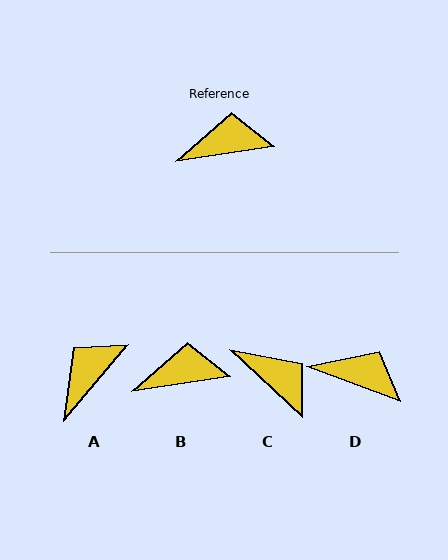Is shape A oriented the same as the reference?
No, it is off by about 41 degrees.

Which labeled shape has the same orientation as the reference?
B.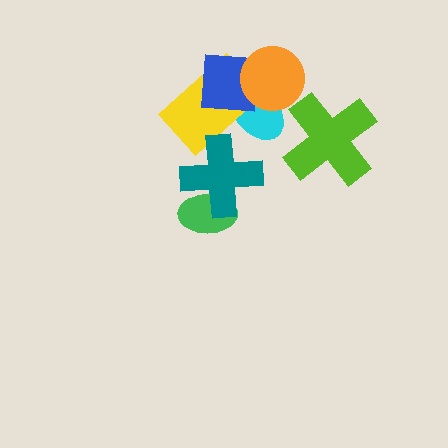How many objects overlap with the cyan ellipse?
3 objects overlap with the cyan ellipse.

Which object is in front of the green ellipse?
The teal cross is in front of the green ellipse.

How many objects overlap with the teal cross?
2 objects overlap with the teal cross.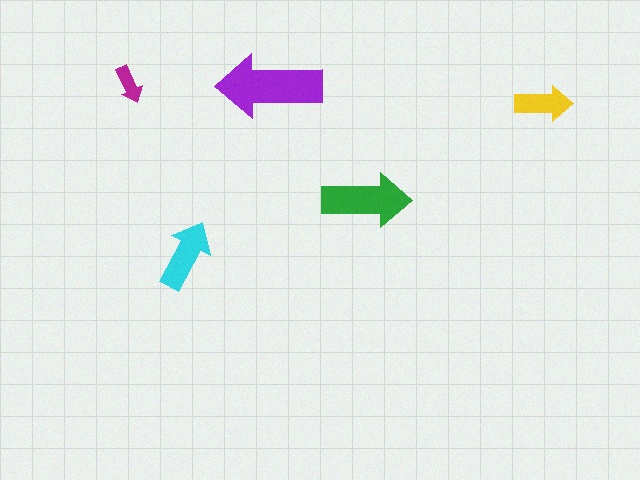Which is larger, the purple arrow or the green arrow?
The purple one.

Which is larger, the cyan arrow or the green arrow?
The green one.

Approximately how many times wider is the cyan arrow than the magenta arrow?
About 2 times wider.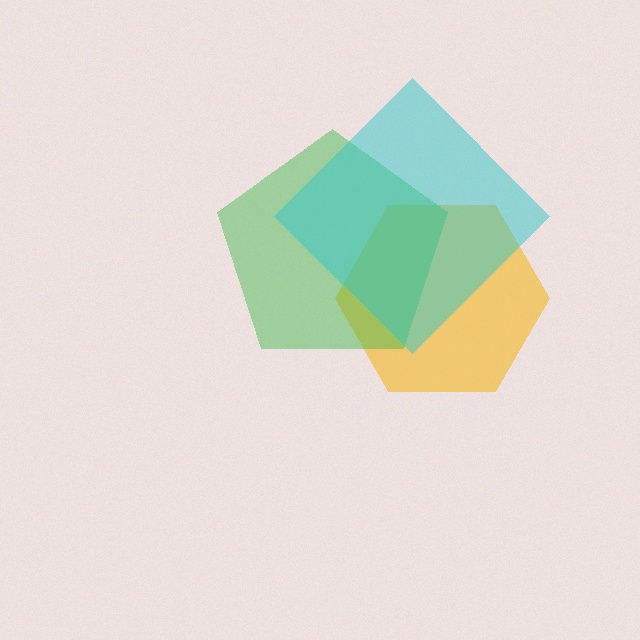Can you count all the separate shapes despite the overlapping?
Yes, there are 3 separate shapes.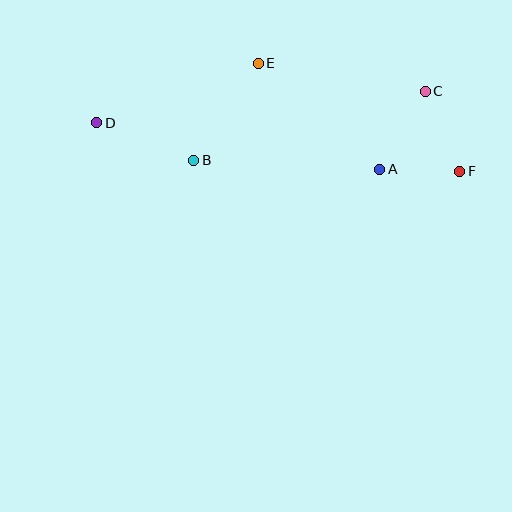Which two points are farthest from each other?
Points D and F are farthest from each other.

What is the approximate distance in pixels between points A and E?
The distance between A and E is approximately 161 pixels.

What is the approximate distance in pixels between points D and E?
The distance between D and E is approximately 172 pixels.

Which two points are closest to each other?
Points A and F are closest to each other.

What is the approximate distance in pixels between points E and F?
The distance between E and F is approximately 229 pixels.